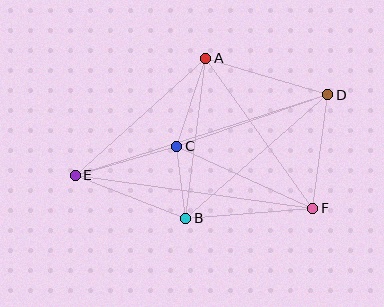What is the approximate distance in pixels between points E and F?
The distance between E and F is approximately 240 pixels.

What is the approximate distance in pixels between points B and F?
The distance between B and F is approximately 127 pixels.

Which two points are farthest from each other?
Points D and E are farthest from each other.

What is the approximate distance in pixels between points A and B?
The distance between A and B is approximately 162 pixels.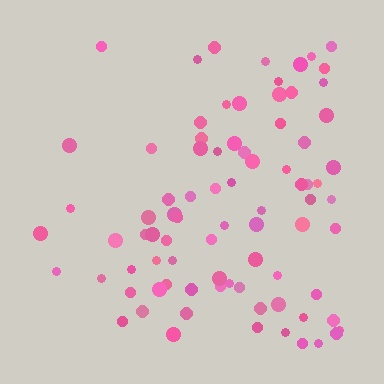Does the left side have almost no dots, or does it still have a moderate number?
Still a moderate number, just noticeably fewer than the right.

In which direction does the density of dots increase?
From left to right, with the right side densest.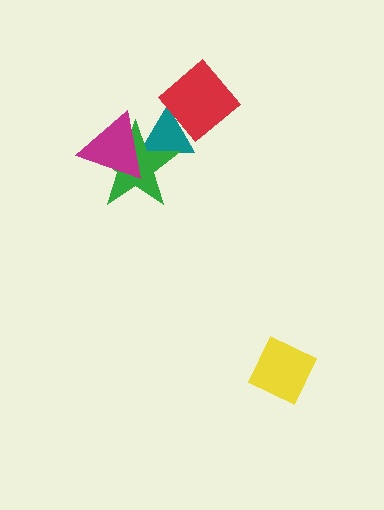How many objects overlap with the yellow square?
0 objects overlap with the yellow square.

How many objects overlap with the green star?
2 objects overlap with the green star.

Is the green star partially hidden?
Yes, it is partially covered by another shape.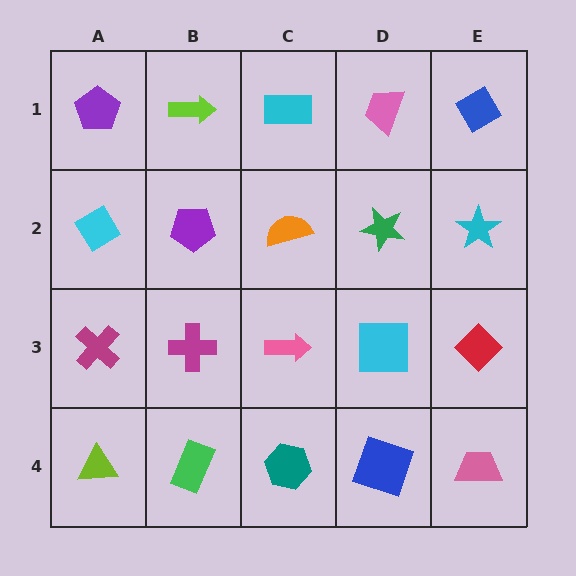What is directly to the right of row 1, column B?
A cyan rectangle.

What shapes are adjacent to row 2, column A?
A purple pentagon (row 1, column A), a magenta cross (row 3, column A), a purple pentagon (row 2, column B).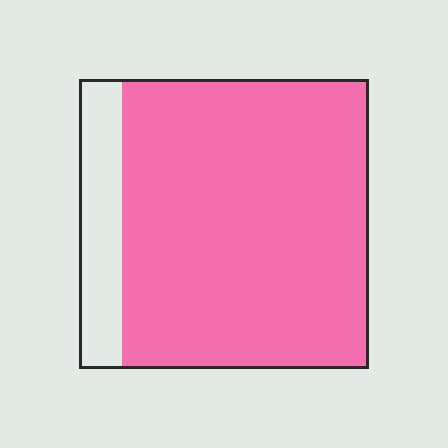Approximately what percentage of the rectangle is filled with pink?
Approximately 85%.